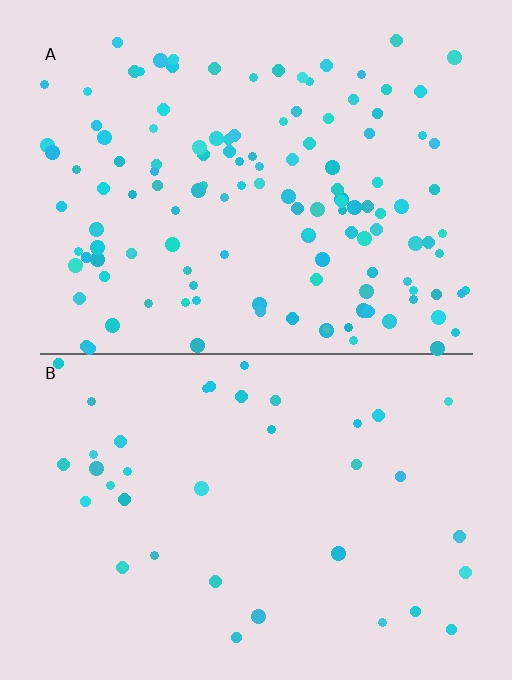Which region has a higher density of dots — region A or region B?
A (the top).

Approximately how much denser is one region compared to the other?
Approximately 3.4× — region A over region B.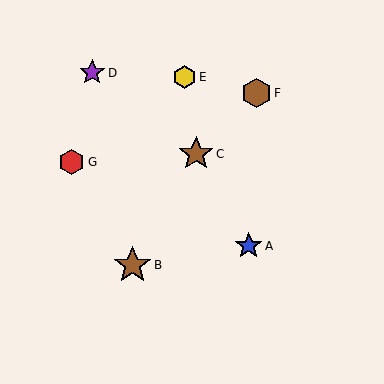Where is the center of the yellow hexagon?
The center of the yellow hexagon is at (185, 77).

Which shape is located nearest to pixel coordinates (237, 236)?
The blue star (labeled A) at (249, 246) is nearest to that location.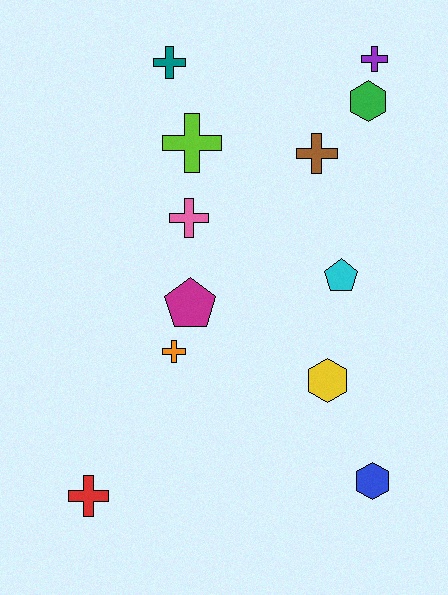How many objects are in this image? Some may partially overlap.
There are 12 objects.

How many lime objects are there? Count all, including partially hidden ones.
There is 1 lime object.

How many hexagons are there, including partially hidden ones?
There are 3 hexagons.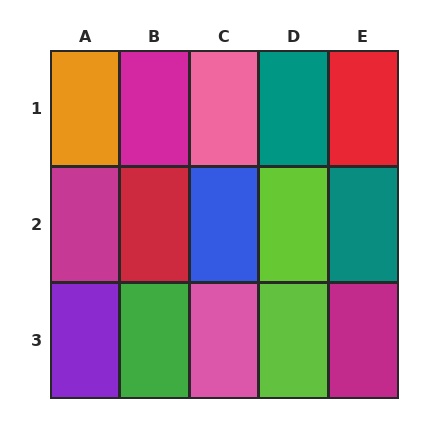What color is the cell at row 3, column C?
Pink.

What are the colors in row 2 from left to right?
Magenta, red, blue, lime, teal.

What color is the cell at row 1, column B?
Magenta.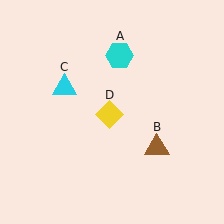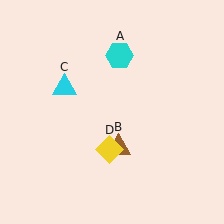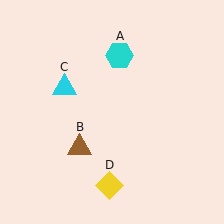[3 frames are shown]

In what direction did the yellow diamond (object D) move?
The yellow diamond (object D) moved down.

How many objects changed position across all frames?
2 objects changed position: brown triangle (object B), yellow diamond (object D).